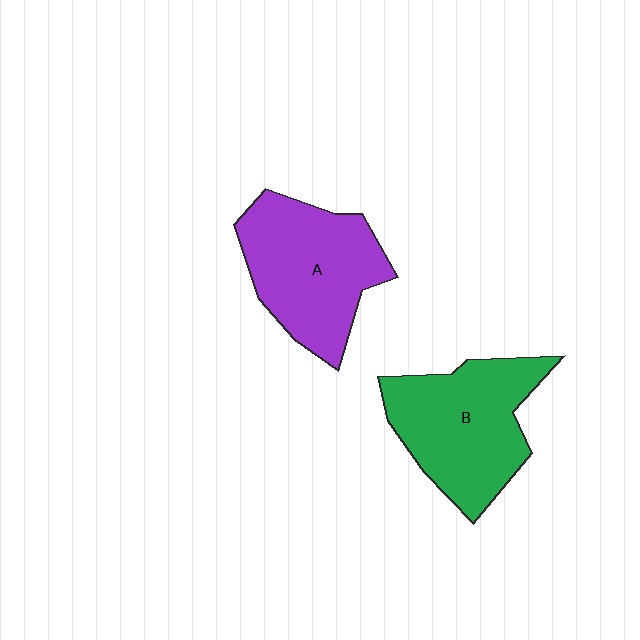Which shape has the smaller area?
Shape A (purple).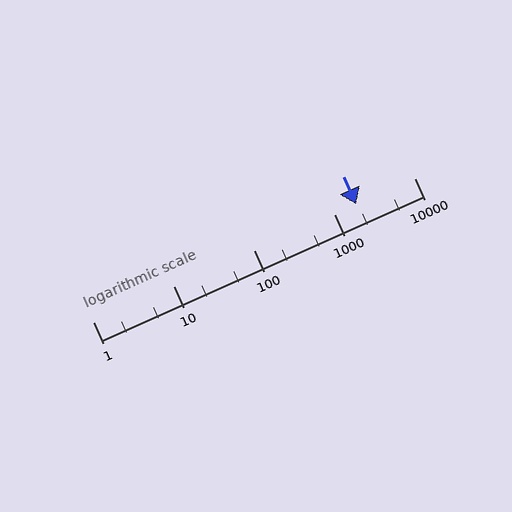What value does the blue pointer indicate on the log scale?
The pointer indicates approximately 1900.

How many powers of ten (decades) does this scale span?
The scale spans 4 decades, from 1 to 10000.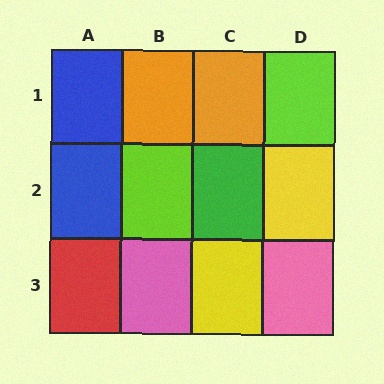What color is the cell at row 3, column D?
Pink.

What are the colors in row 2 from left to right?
Blue, lime, green, yellow.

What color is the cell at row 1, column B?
Orange.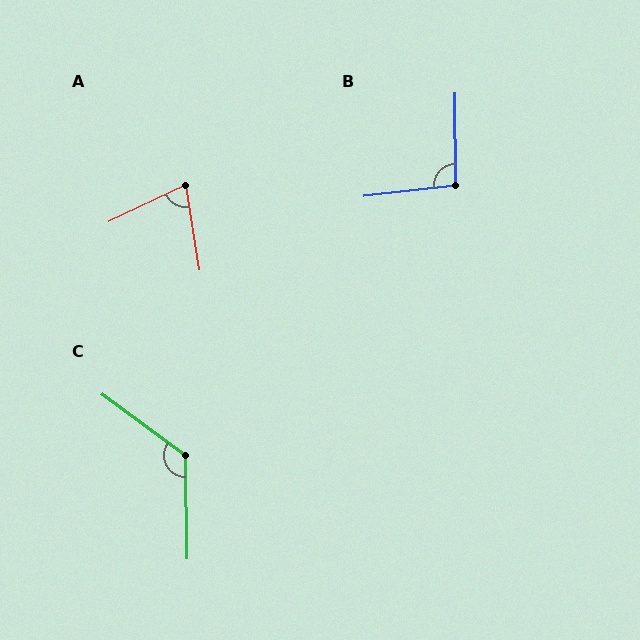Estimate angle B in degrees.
Approximately 96 degrees.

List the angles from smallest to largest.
A (74°), B (96°), C (127°).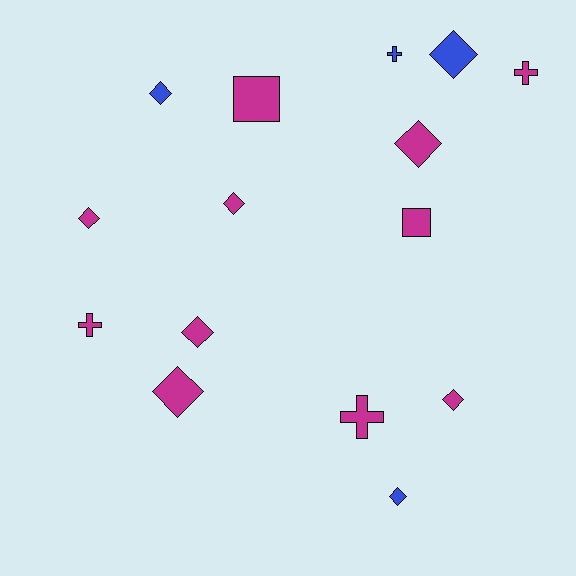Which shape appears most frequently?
Diamond, with 9 objects.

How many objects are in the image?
There are 15 objects.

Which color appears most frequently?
Magenta, with 11 objects.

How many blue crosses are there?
There is 1 blue cross.